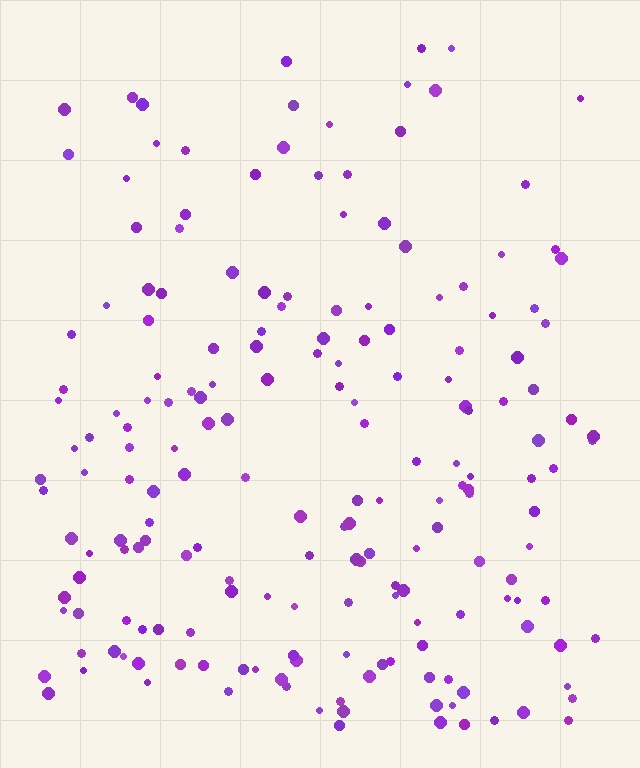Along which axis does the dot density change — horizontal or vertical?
Vertical.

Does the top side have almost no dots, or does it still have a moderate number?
Still a moderate number, just noticeably fewer than the bottom.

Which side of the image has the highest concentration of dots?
The bottom.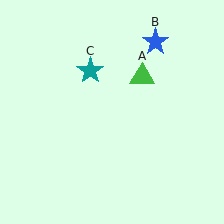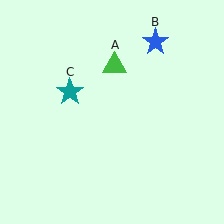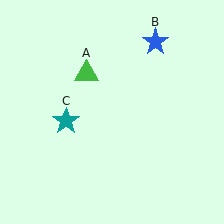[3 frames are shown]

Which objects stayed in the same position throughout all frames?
Blue star (object B) remained stationary.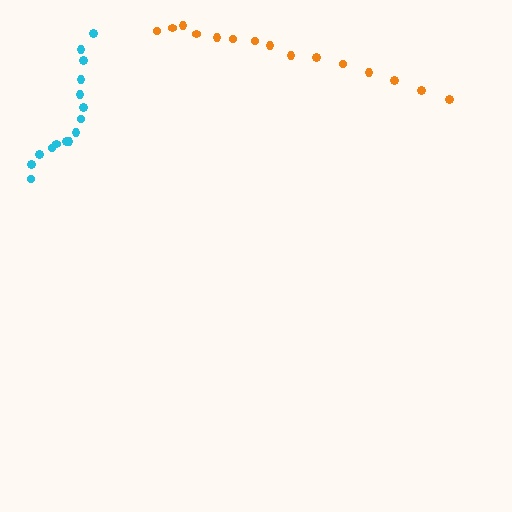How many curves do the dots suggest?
There are 2 distinct paths.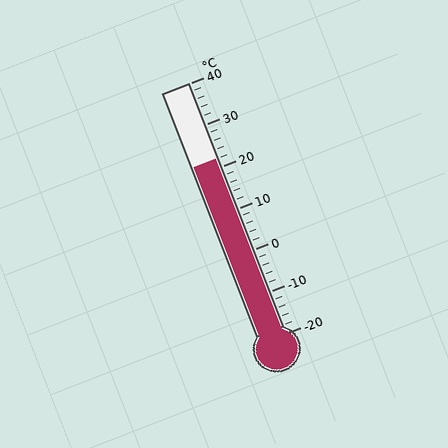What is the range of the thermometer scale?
The thermometer scale ranges from -20°C to 40°C.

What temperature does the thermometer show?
The thermometer shows approximately 22°C.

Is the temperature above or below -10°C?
The temperature is above -10°C.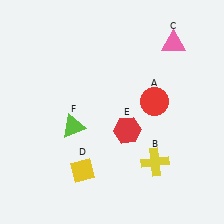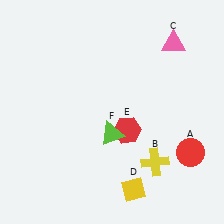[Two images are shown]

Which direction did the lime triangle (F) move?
The lime triangle (F) moved right.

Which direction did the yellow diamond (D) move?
The yellow diamond (D) moved right.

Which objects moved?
The objects that moved are: the red circle (A), the yellow diamond (D), the lime triangle (F).